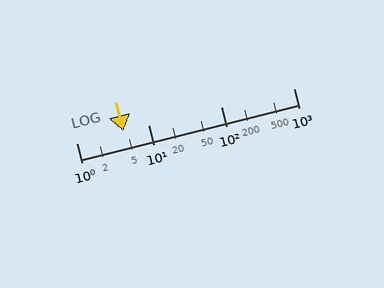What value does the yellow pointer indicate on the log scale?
The pointer indicates approximately 4.4.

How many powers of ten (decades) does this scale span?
The scale spans 3 decades, from 1 to 1000.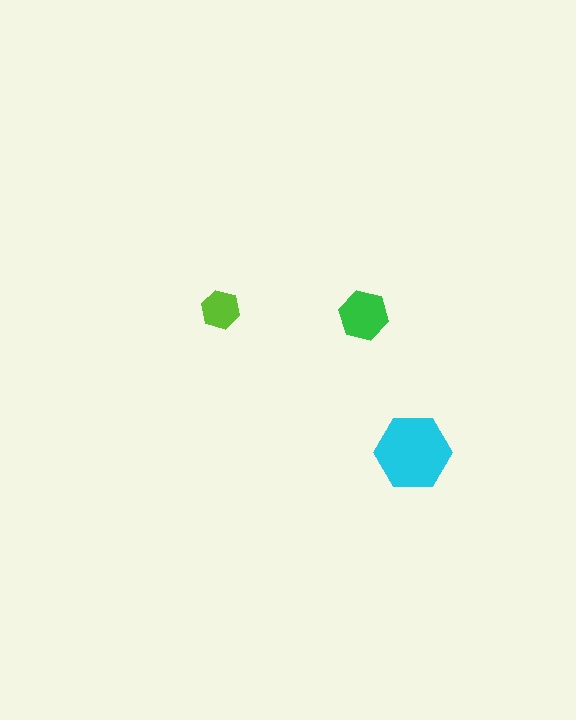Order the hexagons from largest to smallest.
the cyan one, the green one, the lime one.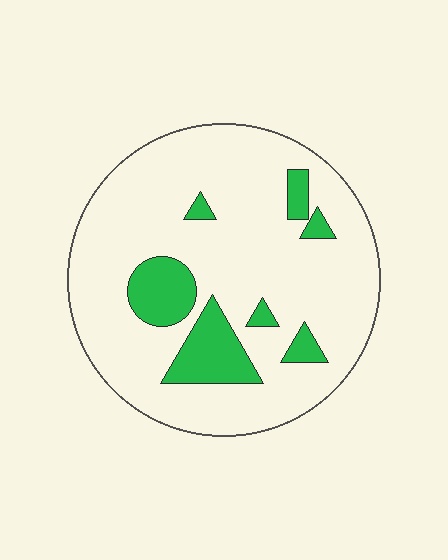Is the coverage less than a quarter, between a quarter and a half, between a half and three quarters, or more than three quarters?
Less than a quarter.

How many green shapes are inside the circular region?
7.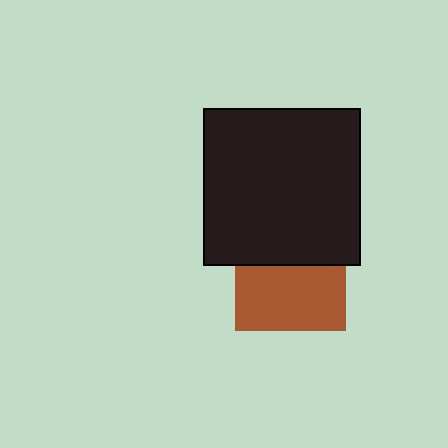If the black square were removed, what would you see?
You would see the complete brown square.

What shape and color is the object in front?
The object in front is a black square.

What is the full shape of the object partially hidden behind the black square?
The partially hidden object is a brown square.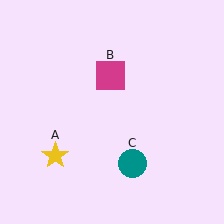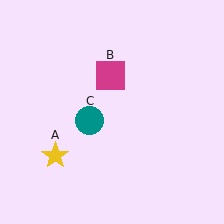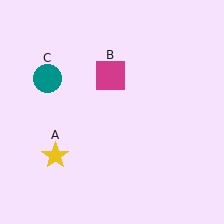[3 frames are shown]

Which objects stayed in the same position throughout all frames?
Yellow star (object A) and magenta square (object B) remained stationary.